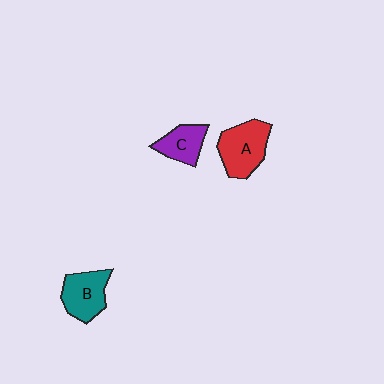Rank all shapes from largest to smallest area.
From largest to smallest: A (red), B (teal), C (purple).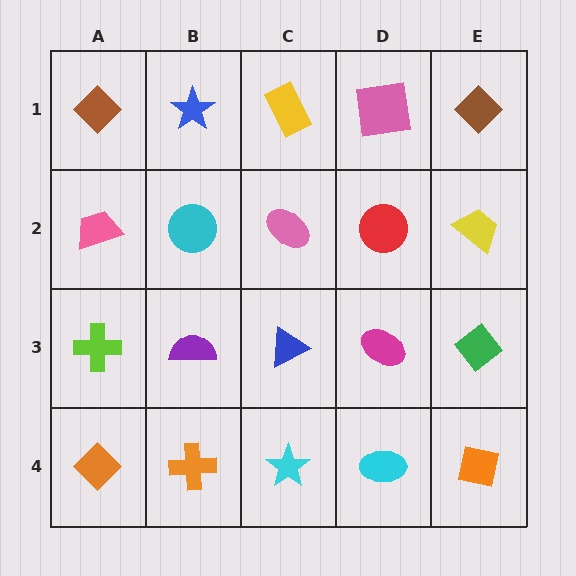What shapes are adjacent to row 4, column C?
A blue triangle (row 3, column C), an orange cross (row 4, column B), a cyan ellipse (row 4, column D).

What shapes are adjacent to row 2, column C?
A yellow rectangle (row 1, column C), a blue triangle (row 3, column C), a cyan circle (row 2, column B), a red circle (row 2, column D).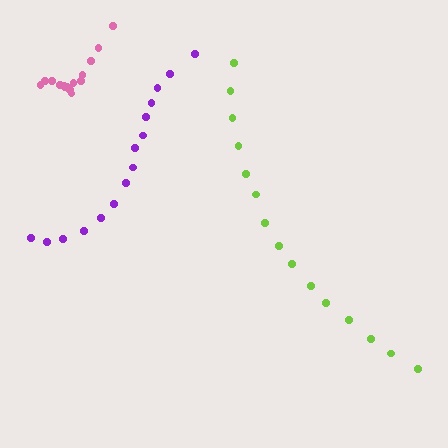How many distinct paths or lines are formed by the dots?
There are 3 distinct paths.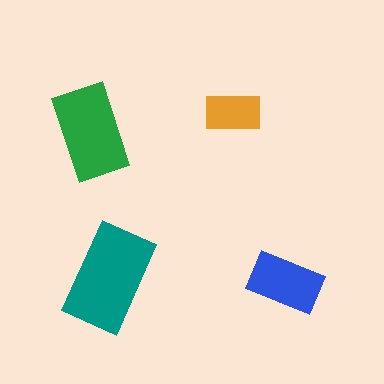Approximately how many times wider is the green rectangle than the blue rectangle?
About 1.5 times wider.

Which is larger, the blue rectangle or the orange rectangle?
The blue one.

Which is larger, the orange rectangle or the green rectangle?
The green one.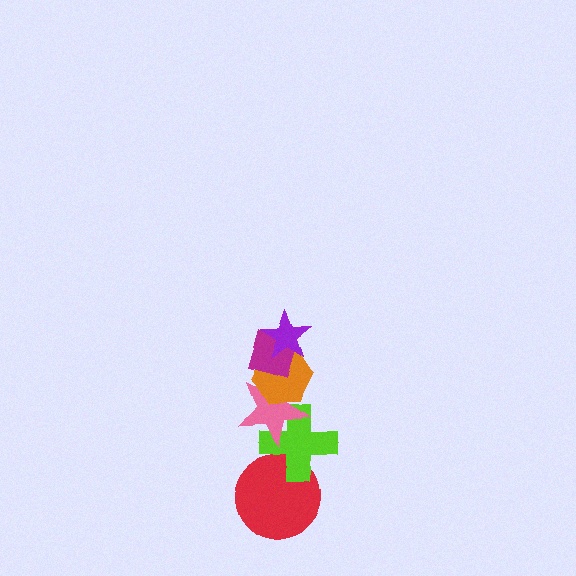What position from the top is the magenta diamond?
The magenta diamond is 2nd from the top.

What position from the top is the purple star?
The purple star is 1st from the top.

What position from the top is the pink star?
The pink star is 4th from the top.